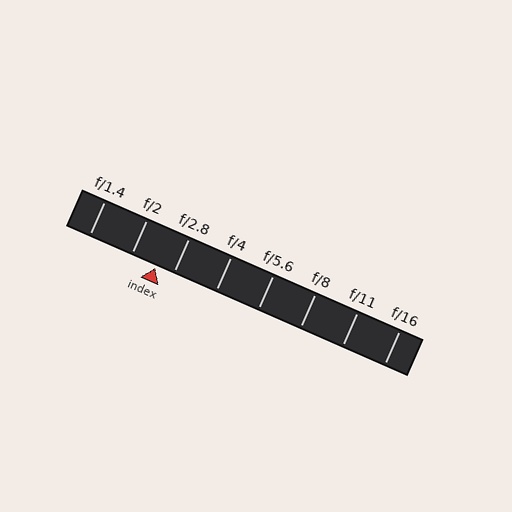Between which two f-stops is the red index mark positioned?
The index mark is between f/2 and f/2.8.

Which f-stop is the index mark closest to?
The index mark is closest to f/2.8.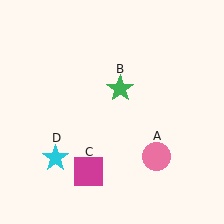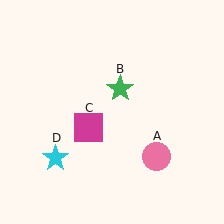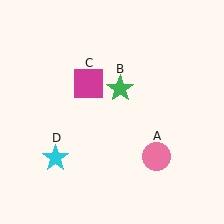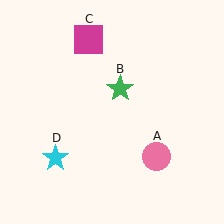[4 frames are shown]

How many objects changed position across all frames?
1 object changed position: magenta square (object C).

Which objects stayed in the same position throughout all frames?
Pink circle (object A) and green star (object B) and cyan star (object D) remained stationary.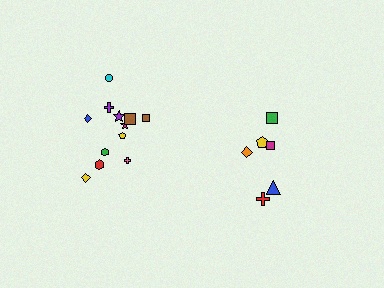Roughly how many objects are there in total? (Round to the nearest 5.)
Roughly 20 objects in total.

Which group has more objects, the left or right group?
The left group.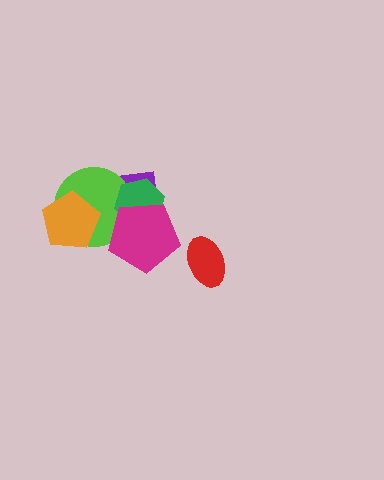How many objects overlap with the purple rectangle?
4 objects overlap with the purple rectangle.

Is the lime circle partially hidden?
Yes, it is partially covered by another shape.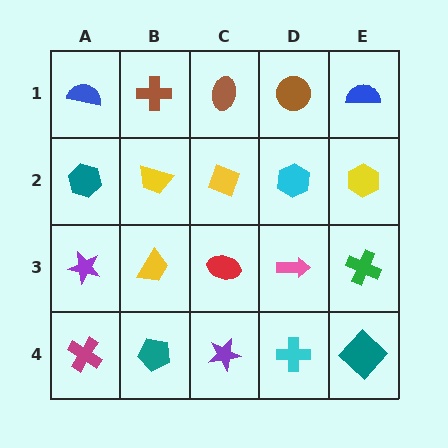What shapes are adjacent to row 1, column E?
A yellow hexagon (row 2, column E), a brown circle (row 1, column D).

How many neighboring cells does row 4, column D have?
3.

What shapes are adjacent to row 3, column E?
A yellow hexagon (row 2, column E), a teal diamond (row 4, column E), a pink arrow (row 3, column D).